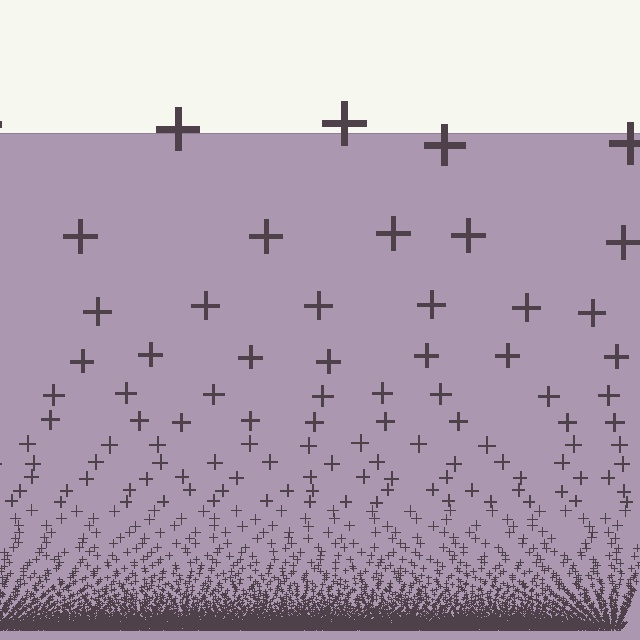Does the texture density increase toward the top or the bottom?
Density increases toward the bottom.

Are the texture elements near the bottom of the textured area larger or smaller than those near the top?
Smaller. The gradient is inverted — elements near the bottom are smaller and denser.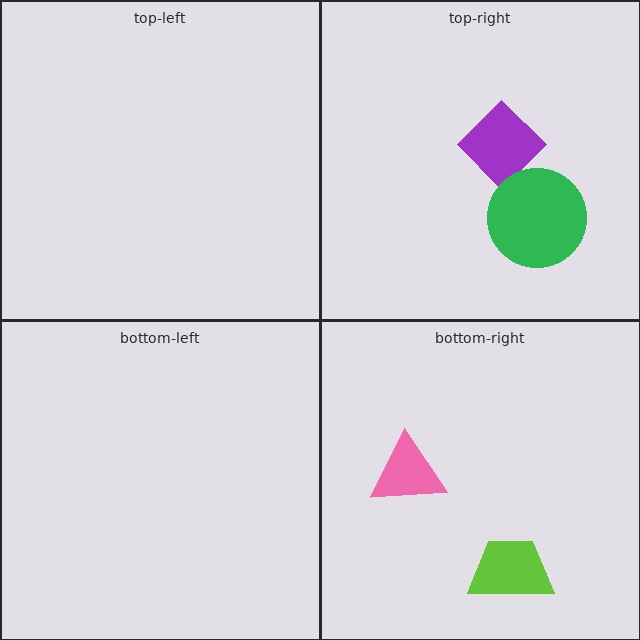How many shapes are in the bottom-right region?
2.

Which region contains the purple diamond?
The top-right region.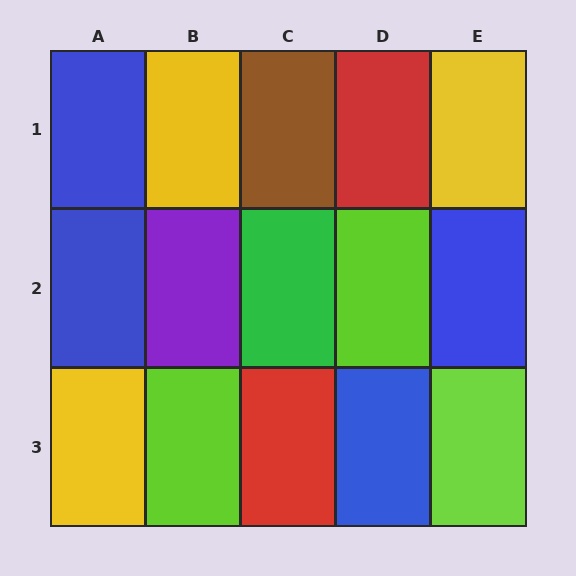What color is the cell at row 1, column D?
Red.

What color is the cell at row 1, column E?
Yellow.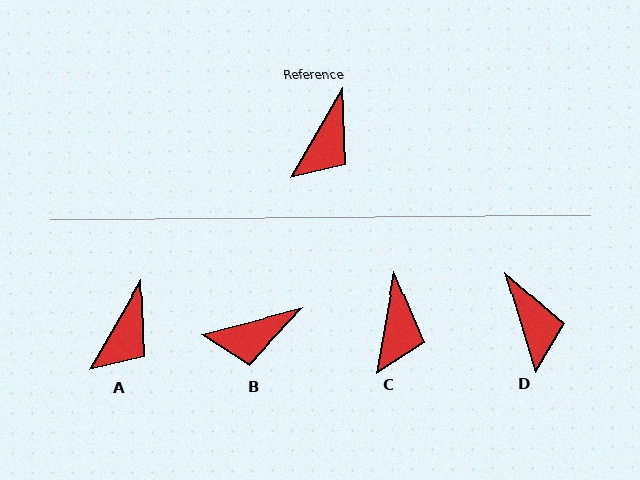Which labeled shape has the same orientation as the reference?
A.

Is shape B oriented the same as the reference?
No, it is off by about 45 degrees.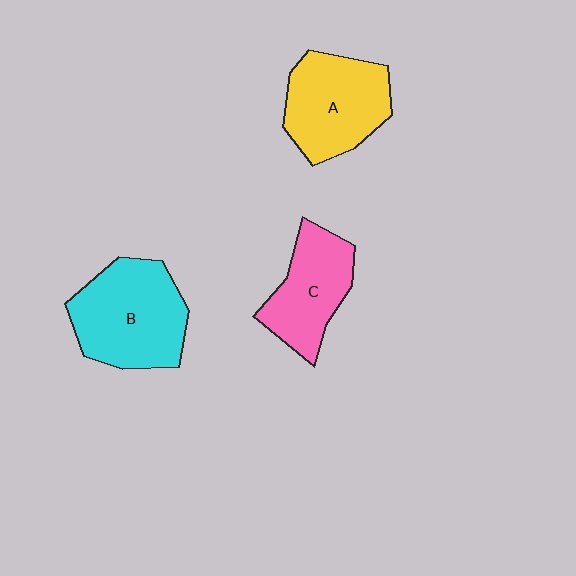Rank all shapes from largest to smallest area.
From largest to smallest: B (cyan), A (yellow), C (pink).